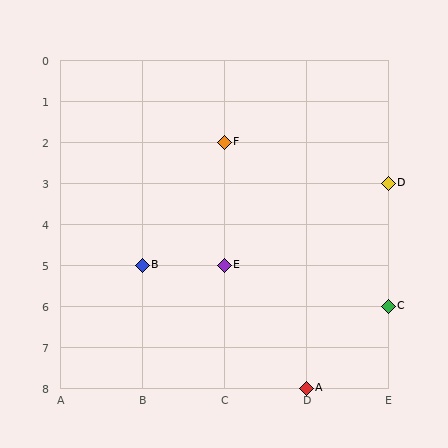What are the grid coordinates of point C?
Point C is at grid coordinates (E, 6).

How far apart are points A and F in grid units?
Points A and F are 1 column and 6 rows apart (about 6.1 grid units diagonally).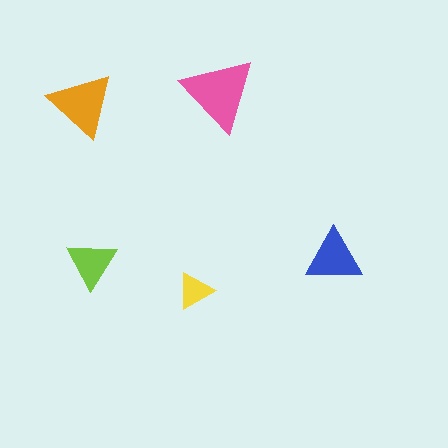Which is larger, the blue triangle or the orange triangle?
The orange one.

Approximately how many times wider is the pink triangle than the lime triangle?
About 1.5 times wider.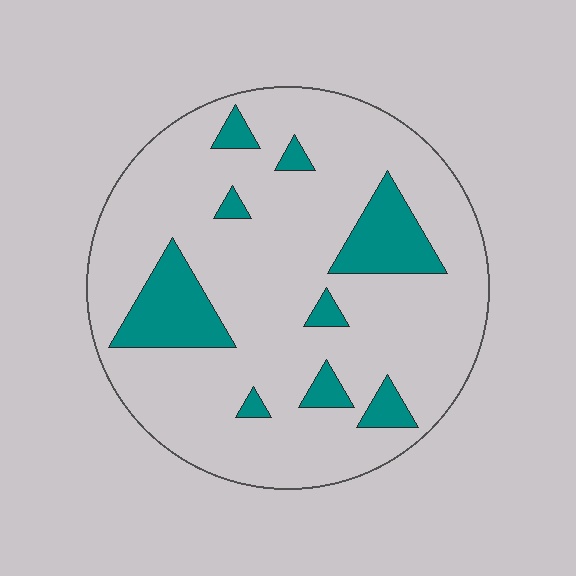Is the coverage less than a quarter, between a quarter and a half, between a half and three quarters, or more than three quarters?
Less than a quarter.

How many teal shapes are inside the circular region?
9.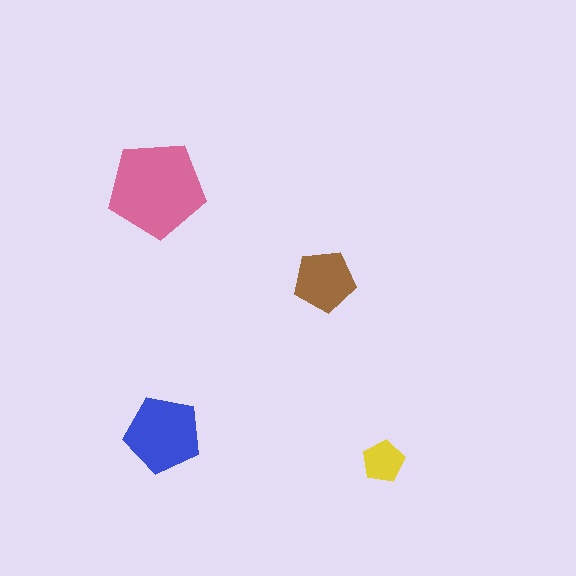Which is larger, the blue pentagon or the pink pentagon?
The pink one.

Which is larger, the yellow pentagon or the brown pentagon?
The brown one.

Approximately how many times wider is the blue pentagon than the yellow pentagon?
About 2 times wider.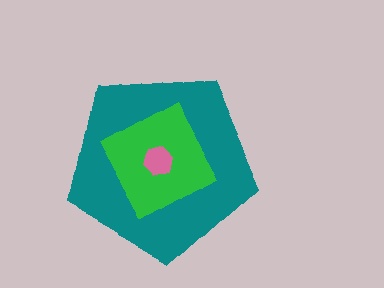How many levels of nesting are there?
3.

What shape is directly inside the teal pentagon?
The green diamond.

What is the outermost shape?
The teal pentagon.